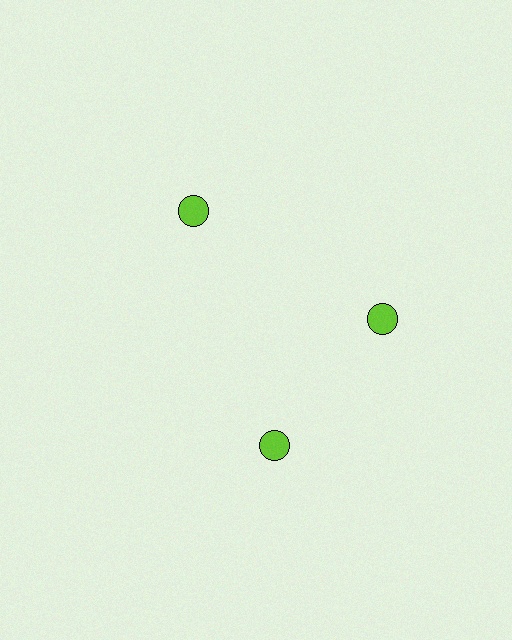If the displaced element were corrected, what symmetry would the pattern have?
It would have 3-fold rotational symmetry — the pattern would map onto itself every 120 degrees.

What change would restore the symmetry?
The symmetry would be restored by rotating it back into even spacing with its neighbors so that all 3 circles sit at equal angles and equal distance from the center.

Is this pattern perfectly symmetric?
No. The 3 lime circles are arranged in a ring, but one element near the 7 o'clock position is rotated out of alignment along the ring, breaking the 3-fold rotational symmetry.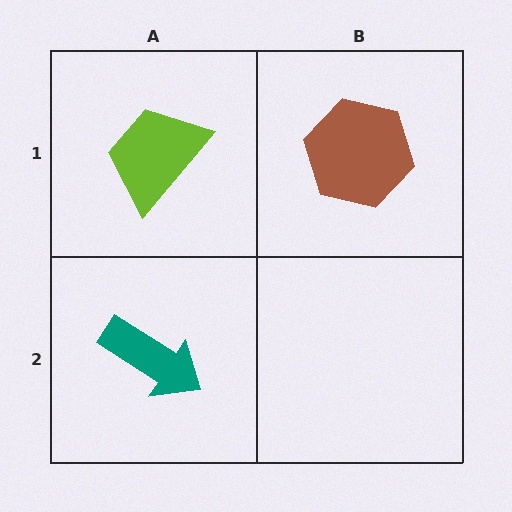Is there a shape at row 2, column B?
No, that cell is empty.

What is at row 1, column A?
A lime trapezoid.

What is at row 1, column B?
A brown hexagon.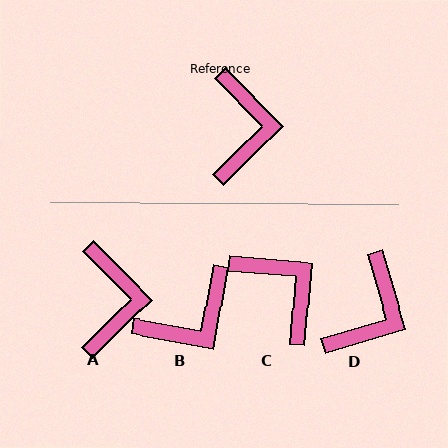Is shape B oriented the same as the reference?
No, it is off by about 55 degrees.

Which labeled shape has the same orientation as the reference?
A.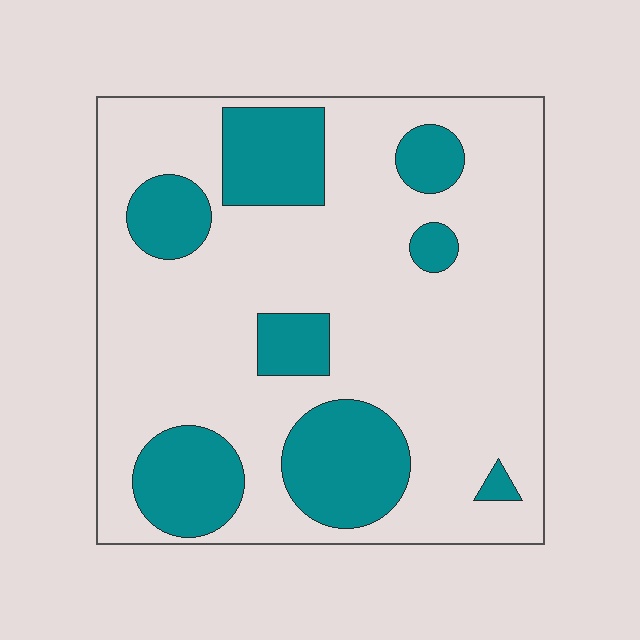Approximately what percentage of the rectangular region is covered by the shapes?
Approximately 25%.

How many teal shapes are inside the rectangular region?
8.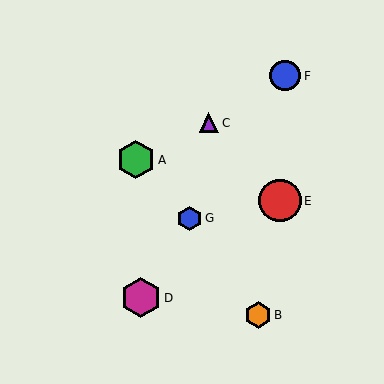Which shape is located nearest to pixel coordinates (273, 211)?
The red circle (labeled E) at (280, 201) is nearest to that location.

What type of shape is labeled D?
Shape D is a magenta hexagon.